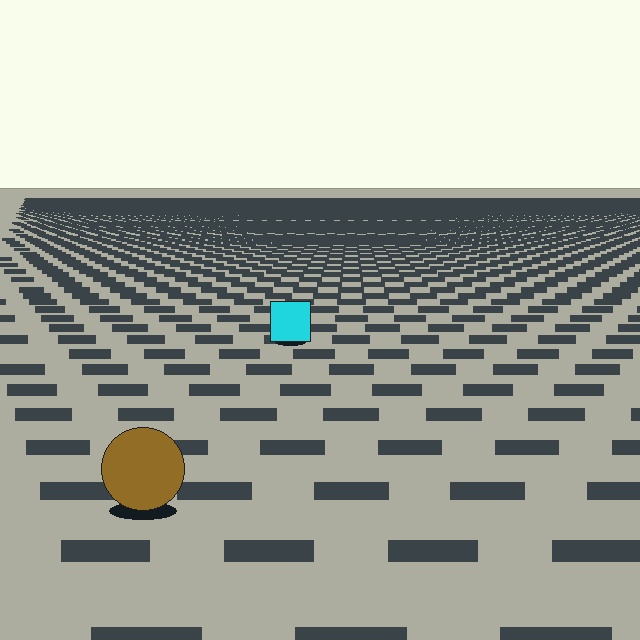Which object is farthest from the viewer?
The cyan square is farthest from the viewer. It appears smaller and the ground texture around it is denser.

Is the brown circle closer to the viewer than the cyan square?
Yes. The brown circle is closer — you can tell from the texture gradient: the ground texture is coarser near it.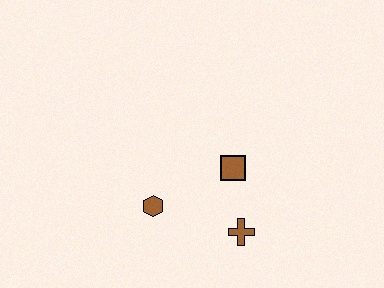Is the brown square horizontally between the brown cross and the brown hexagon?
Yes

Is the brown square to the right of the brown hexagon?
Yes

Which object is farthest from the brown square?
The brown hexagon is farthest from the brown square.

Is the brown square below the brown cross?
No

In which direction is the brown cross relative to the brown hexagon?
The brown cross is to the right of the brown hexagon.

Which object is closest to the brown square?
The brown cross is closest to the brown square.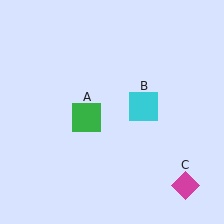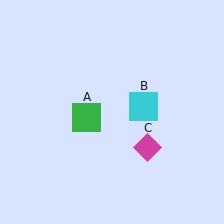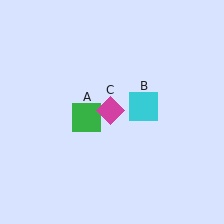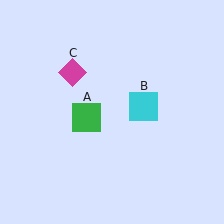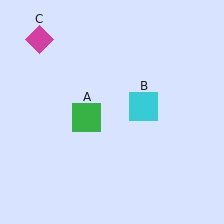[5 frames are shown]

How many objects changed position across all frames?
1 object changed position: magenta diamond (object C).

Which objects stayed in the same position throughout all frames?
Green square (object A) and cyan square (object B) remained stationary.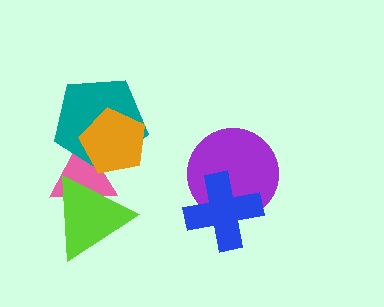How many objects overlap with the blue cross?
1 object overlaps with the blue cross.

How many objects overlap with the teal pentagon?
2 objects overlap with the teal pentagon.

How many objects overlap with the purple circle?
1 object overlaps with the purple circle.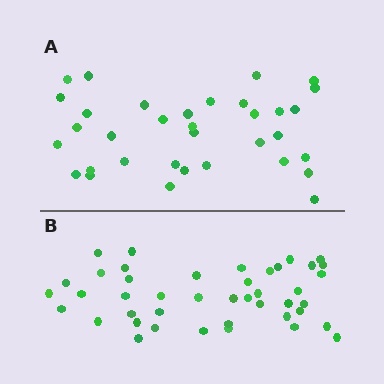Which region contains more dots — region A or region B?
Region B (the bottom region) has more dots.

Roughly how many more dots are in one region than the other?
Region B has roughly 8 or so more dots than region A.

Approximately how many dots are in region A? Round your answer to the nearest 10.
About 30 dots. (The exact count is 34, which rounds to 30.)